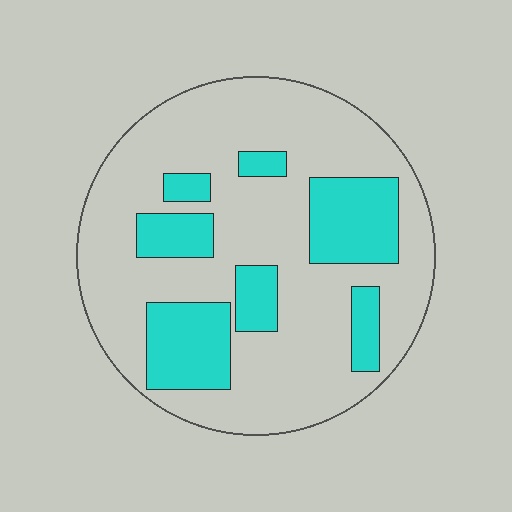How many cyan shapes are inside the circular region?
7.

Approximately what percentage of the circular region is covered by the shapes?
Approximately 25%.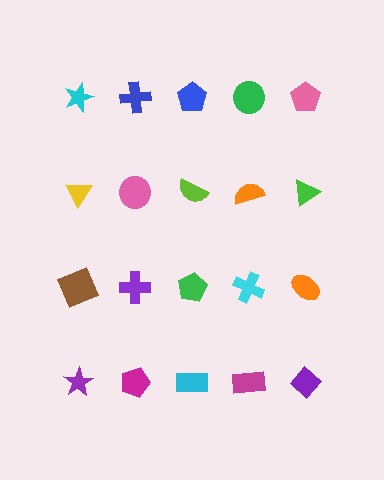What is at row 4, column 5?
A purple diamond.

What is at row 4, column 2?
A magenta pentagon.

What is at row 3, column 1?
A brown square.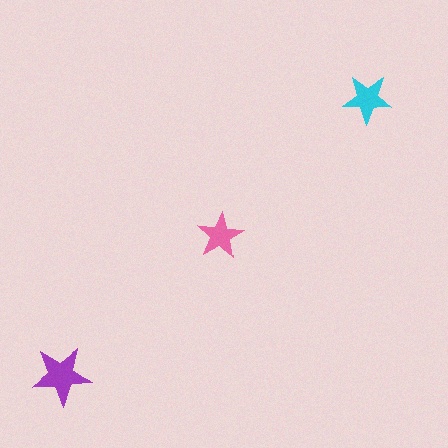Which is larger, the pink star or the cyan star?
The cyan one.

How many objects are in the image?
There are 3 objects in the image.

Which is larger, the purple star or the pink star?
The purple one.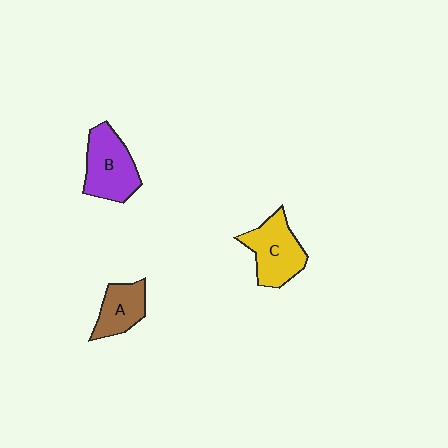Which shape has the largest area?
Shape B (purple).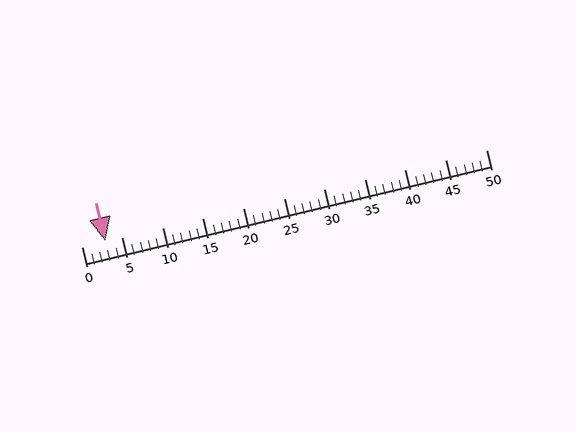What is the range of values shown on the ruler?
The ruler shows values from 0 to 50.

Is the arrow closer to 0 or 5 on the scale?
The arrow is closer to 5.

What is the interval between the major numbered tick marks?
The major tick marks are spaced 5 units apart.